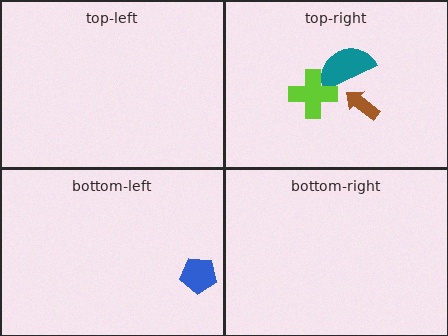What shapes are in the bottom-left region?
The blue pentagon.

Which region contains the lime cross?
The top-right region.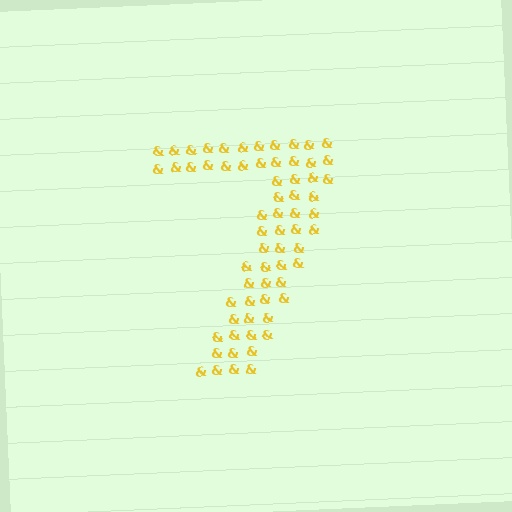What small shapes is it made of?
It is made of small ampersands.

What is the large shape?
The large shape is the digit 7.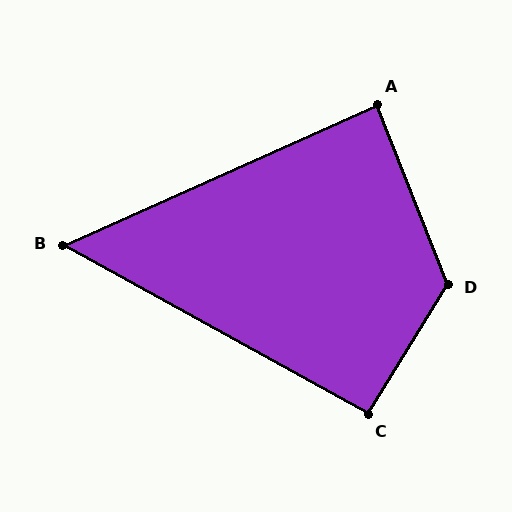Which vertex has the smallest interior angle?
B, at approximately 53 degrees.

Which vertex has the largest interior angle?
D, at approximately 127 degrees.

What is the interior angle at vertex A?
Approximately 87 degrees (approximately right).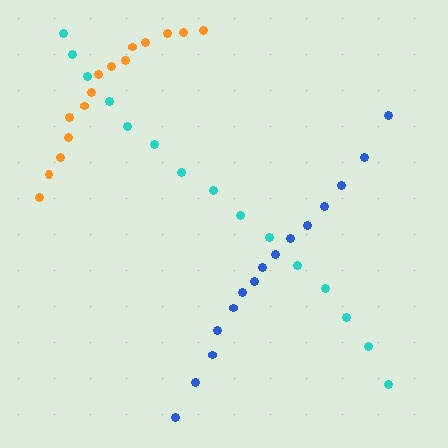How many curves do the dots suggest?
There are 3 distinct paths.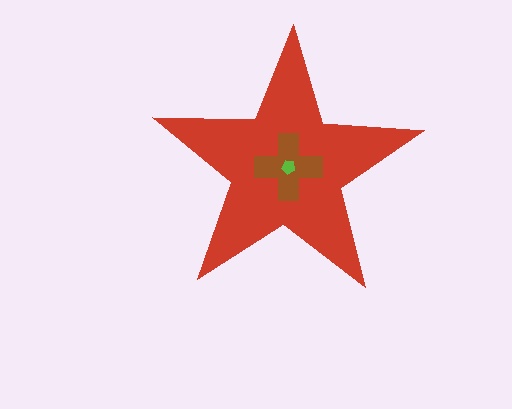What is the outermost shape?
The red star.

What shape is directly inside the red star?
The brown cross.